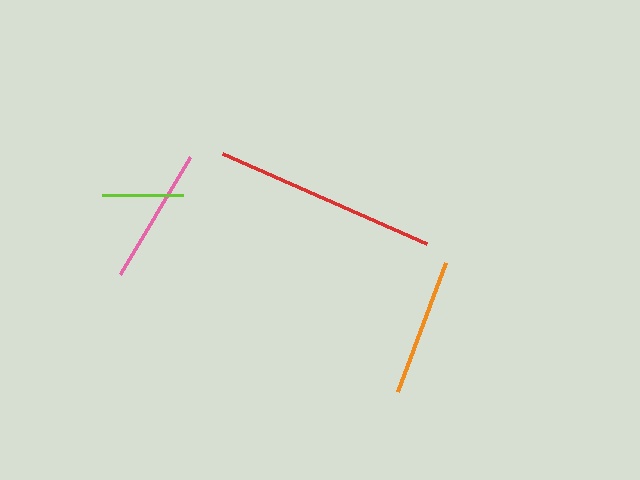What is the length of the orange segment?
The orange segment is approximately 138 pixels long.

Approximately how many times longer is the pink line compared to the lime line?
The pink line is approximately 1.7 times the length of the lime line.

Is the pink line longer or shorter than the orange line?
The orange line is longer than the pink line.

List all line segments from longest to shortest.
From longest to shortest: red, orange, pink, lime.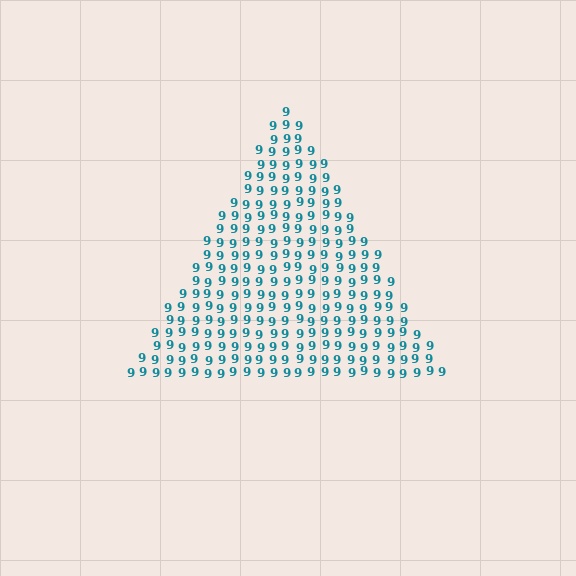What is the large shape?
The large shape is a triangle.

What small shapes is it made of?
It is made of small digit 9's.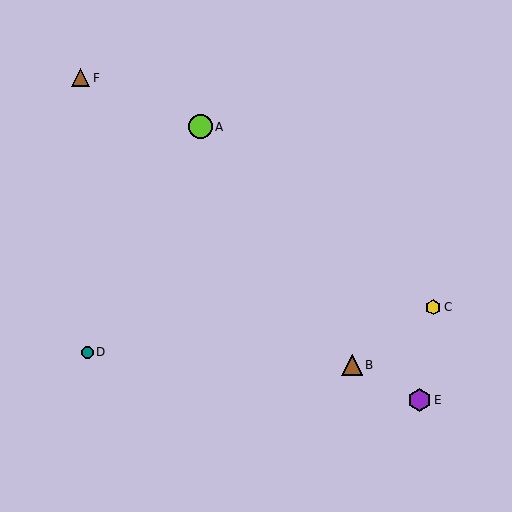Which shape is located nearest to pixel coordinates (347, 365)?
The brown triangle (labeled B) at (352, 365) is nearest to that location.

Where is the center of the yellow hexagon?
The center of the yellow hexagon is at (433, 307).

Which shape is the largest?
The lime circle (labeled A) is the largest.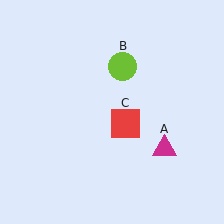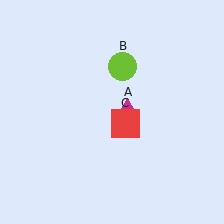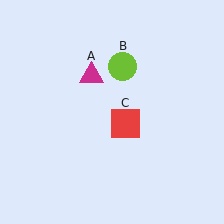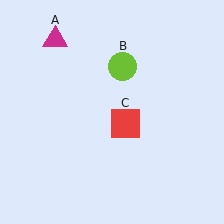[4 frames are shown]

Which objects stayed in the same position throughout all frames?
Lime circle (object B) and red square (object C) remained stationary.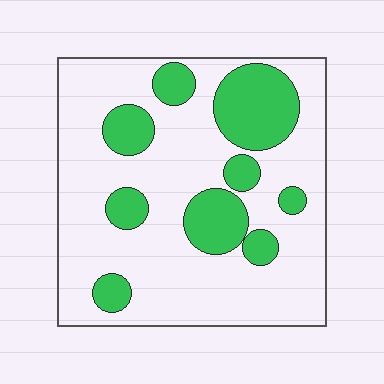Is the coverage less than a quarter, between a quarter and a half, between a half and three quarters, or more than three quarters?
Between a quarter and a half.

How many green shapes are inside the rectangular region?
9.